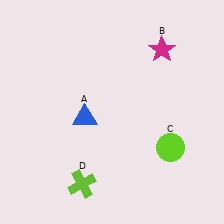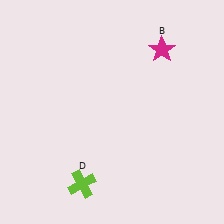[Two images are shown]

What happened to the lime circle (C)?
The lime circle (C) was removed in Image 2. It was in the bottom-right area of Image 1.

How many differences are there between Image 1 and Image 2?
There are 2 differences between the two images.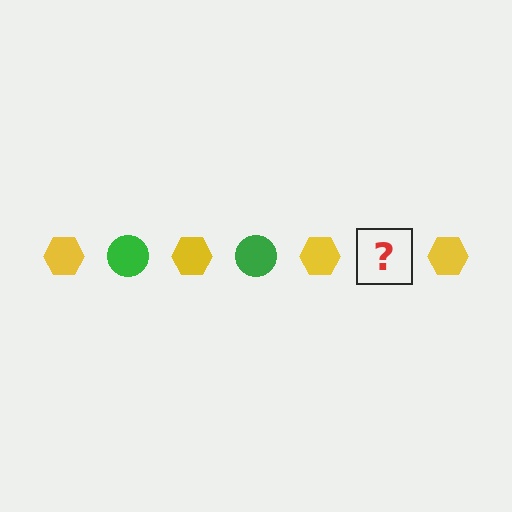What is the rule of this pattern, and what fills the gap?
The rule is that the pattern alternates between yellow hexagon and green circle. The gap should be filled with a green circle.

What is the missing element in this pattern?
The missing element is a green circle.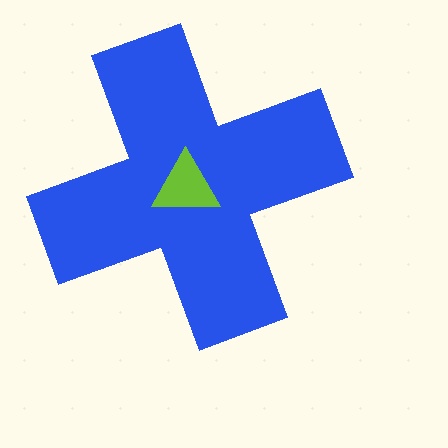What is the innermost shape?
The lime triangle.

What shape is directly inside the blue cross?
The lime triangle.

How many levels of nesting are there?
2.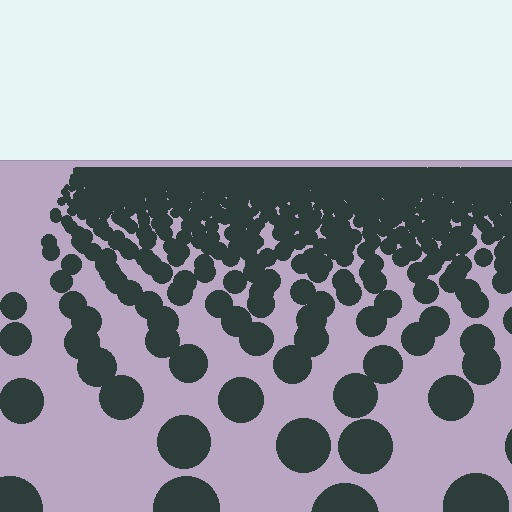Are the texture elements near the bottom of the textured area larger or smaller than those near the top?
Larger. Near the bottom, elements are closer to the viewer and appear at a bigger on-screen size.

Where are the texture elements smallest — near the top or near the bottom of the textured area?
Near the top.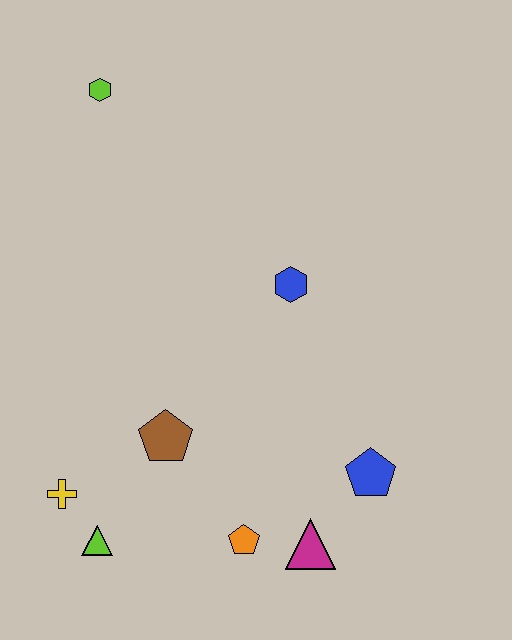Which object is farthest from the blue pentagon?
The lime hexagon is farthest from the blue pentagon.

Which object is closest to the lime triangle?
The yellow cross is closest to the lime triangle.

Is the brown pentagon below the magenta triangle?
No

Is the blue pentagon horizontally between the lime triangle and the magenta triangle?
No